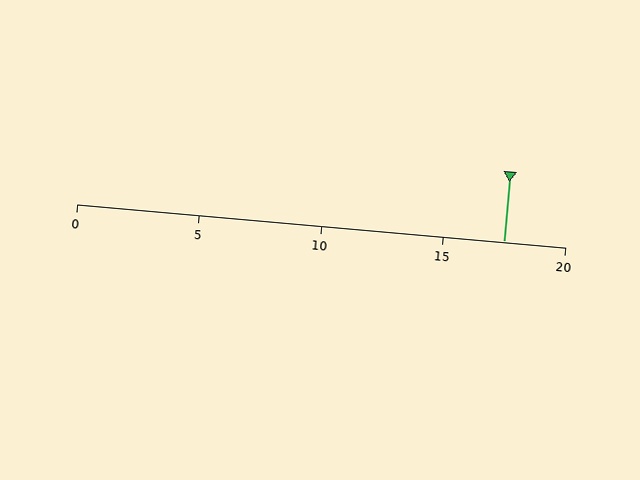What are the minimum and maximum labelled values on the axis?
The axis runs from 0 to 20.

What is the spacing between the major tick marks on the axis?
The major ticks are spaced 5 apart.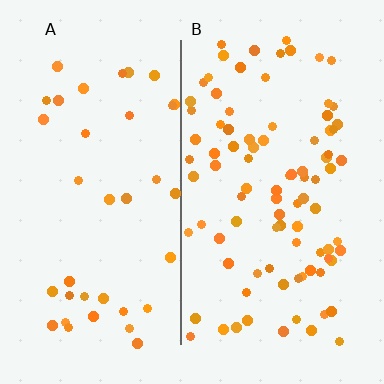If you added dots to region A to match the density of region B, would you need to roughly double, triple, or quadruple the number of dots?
Approximately double.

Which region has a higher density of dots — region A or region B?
B (the right).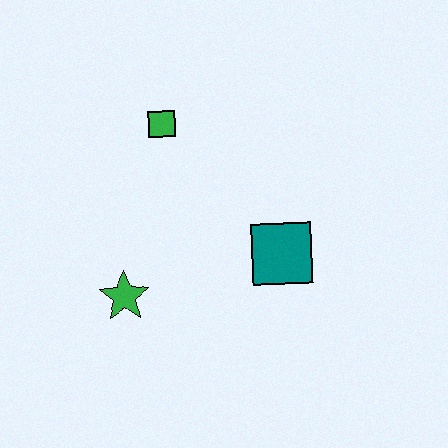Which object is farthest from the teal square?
The green square is farthest from the teal square.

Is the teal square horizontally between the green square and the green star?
No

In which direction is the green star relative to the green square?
The green star is below the green square.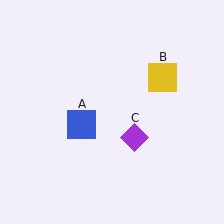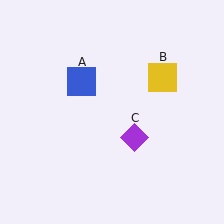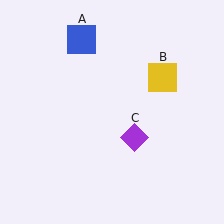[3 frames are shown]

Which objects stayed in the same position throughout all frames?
Yellow square (object B) and purple diamond (object C) remained stationary.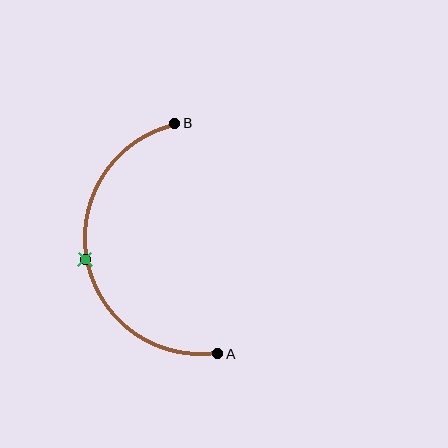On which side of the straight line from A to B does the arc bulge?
The arc bulges to the left of the straight line connecting A and B.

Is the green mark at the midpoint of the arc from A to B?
Yes. The green mark lies on the arc at equal arc-length from both A and B — it is the arc midpoint.